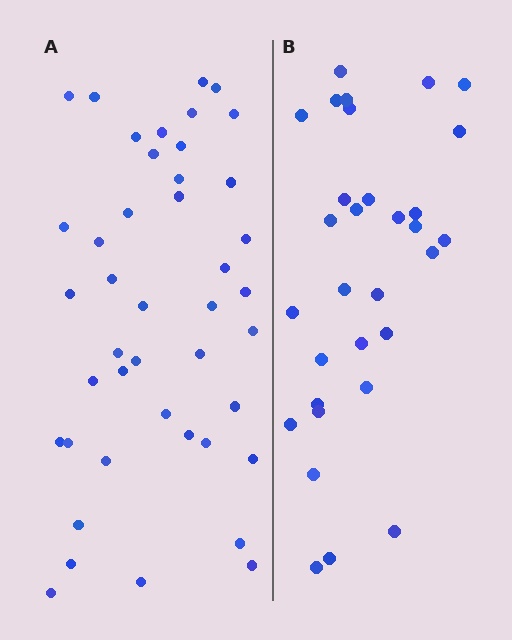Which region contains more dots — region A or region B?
Region A (the left region) has more dots.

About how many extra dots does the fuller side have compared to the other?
Region A has roughly 12 or so more dots than region B.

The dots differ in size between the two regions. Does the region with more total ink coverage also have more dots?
No. Region B has more total ink coverage because its dots are larger, but region A actually contains more individual dots. Total area can be misleading — the number of items is what matters here.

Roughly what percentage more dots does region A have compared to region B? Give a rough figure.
About 40% more.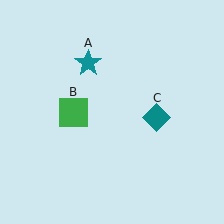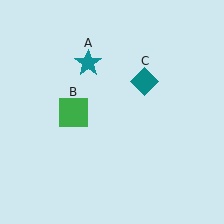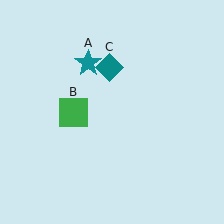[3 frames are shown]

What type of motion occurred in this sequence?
The teal diamond (object C) rotated counterclockwise around the center of the scene.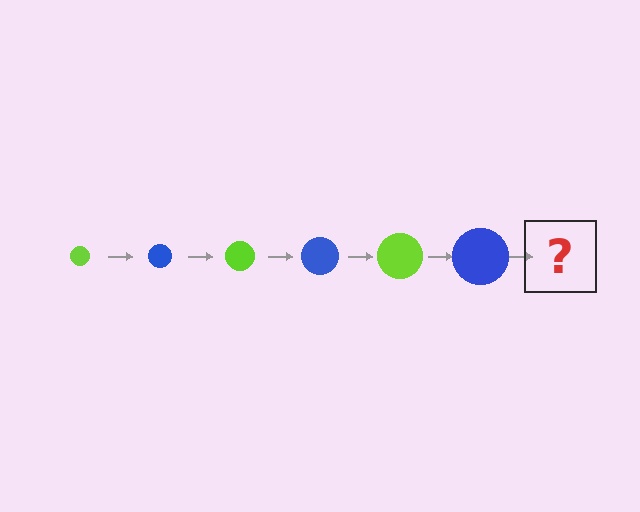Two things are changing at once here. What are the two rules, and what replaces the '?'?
The two rules are that the circle grows larger each step and the color cycles through lime and blue. The '?' should be a lime circle, larger than the previous one.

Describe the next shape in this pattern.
It should be a lime circle, larger than the previous one.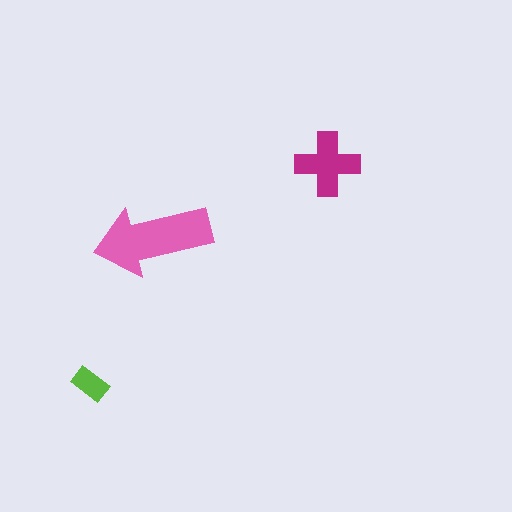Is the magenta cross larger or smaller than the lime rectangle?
Larger.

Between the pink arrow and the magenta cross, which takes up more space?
The pink arrow.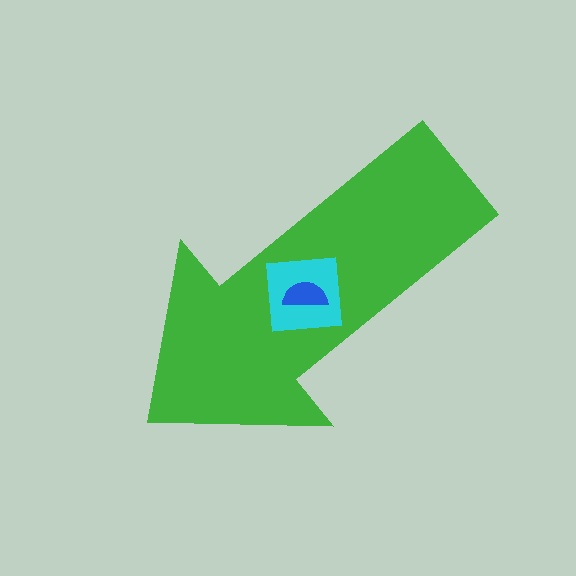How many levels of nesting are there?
3.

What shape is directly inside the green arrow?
The cyan square.